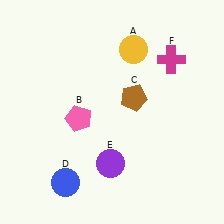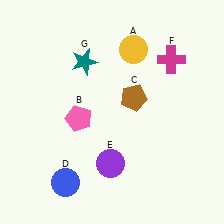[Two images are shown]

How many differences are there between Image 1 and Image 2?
There is 1 difference between the two images.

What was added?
A teal star (G) was added in Image 2.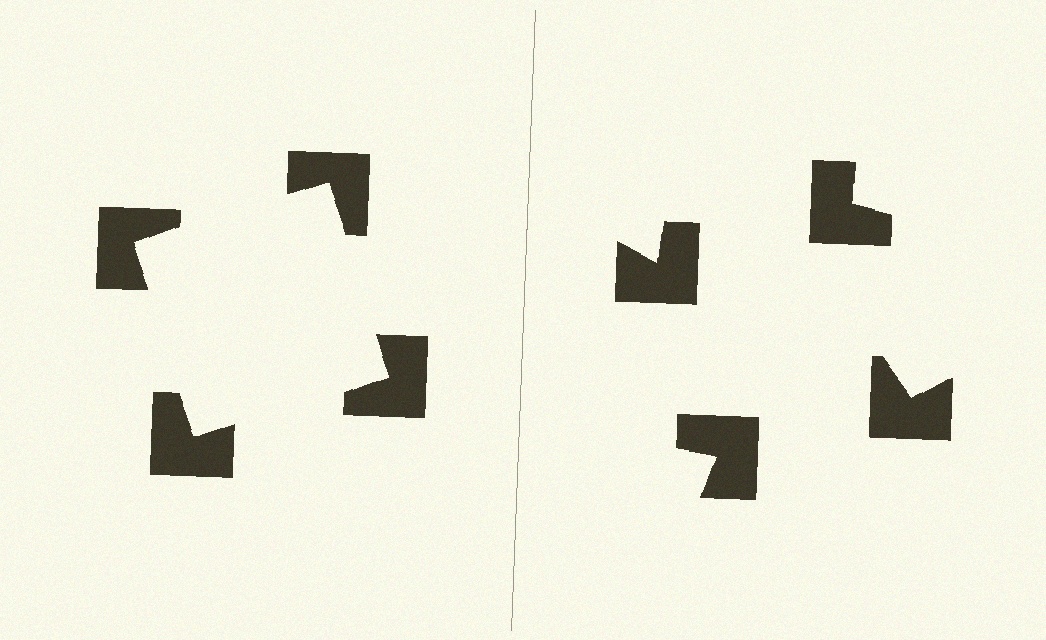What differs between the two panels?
The notched squares are positioned identically on both sides; only the wedge orientations differ. On the left they align to a square; on the right they are misaligned.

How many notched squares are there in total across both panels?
8 — 4 on each side.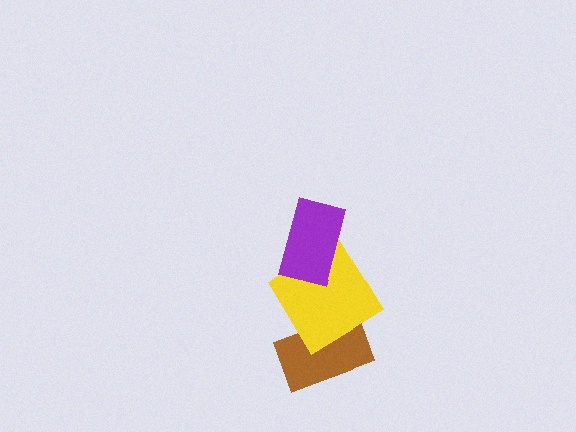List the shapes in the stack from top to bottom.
From top to bottom: the purple rectangle, the yellow diamond, the brown rectangle.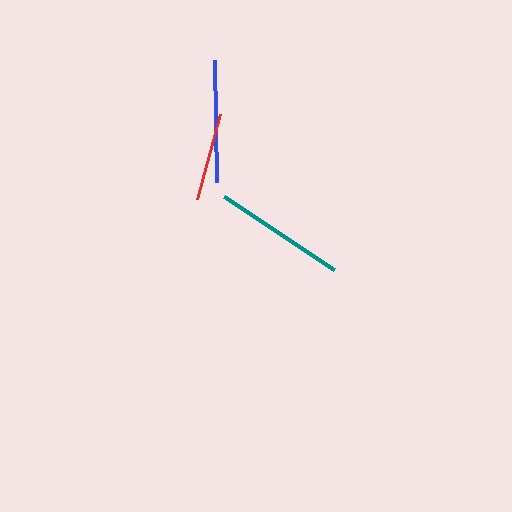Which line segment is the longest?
The teal line is the longest at approximately 131 pixels.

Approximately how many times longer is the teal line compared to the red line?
The teal line is approximately 1.5 times the length of the red line.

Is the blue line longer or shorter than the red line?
The blue line is longer than the red line.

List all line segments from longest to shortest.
From longest to shortest: teal, blue, red.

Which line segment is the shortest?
The red line is the shortest at approximately 88 pixels.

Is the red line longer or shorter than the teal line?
The teal line is longer than the red line.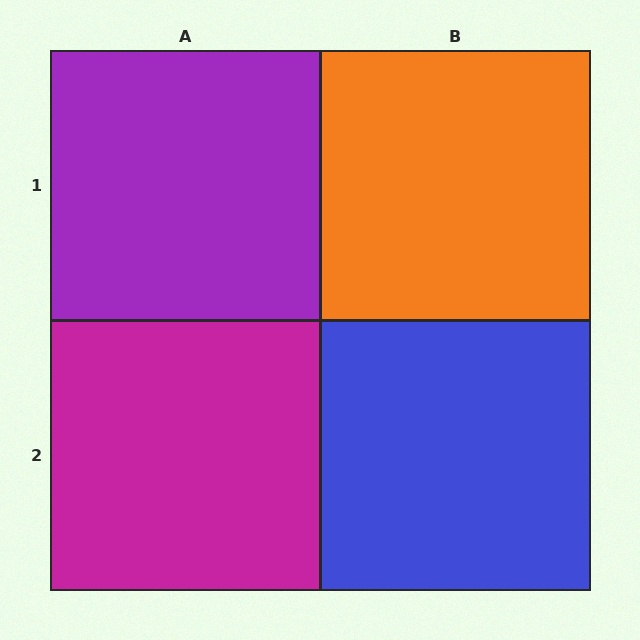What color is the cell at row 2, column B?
Blue.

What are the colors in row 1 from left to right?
Purple, orange.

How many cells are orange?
1 cell is orange.